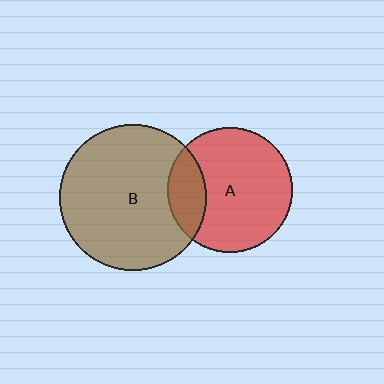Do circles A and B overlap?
Yes.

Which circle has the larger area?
Circle B (brown).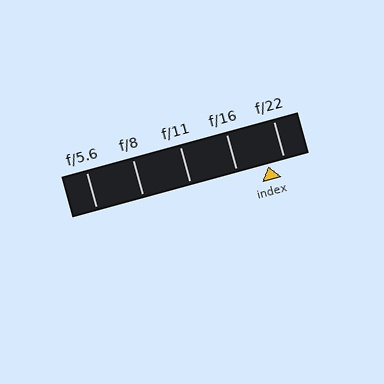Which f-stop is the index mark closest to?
The index mark is closest to f/22.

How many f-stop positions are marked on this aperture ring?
There are 5 f-stop positions marked.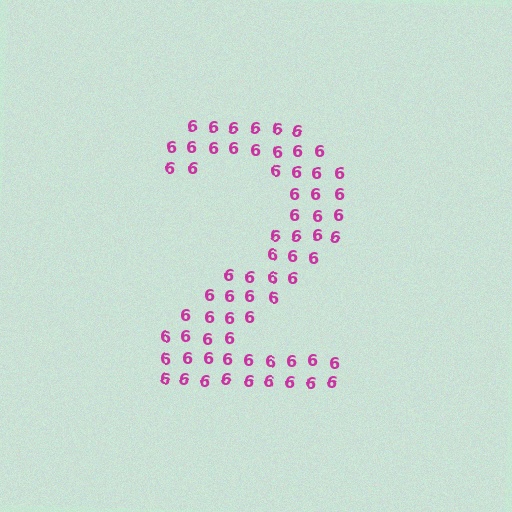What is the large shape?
The large shape is the digit 2.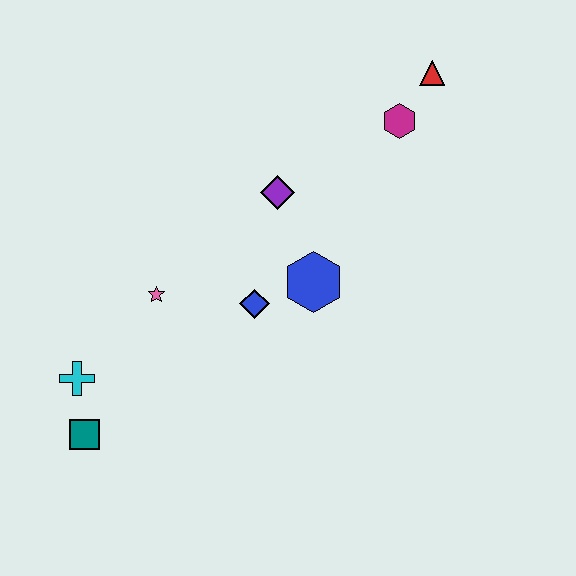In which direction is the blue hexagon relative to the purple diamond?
The blue hexagon is below the purple diamond.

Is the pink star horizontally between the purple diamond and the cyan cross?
Yes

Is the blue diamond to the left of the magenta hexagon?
Yes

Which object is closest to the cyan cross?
The teal square is closest to the cyan cross.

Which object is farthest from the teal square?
The red triangle is farthest from the teal square.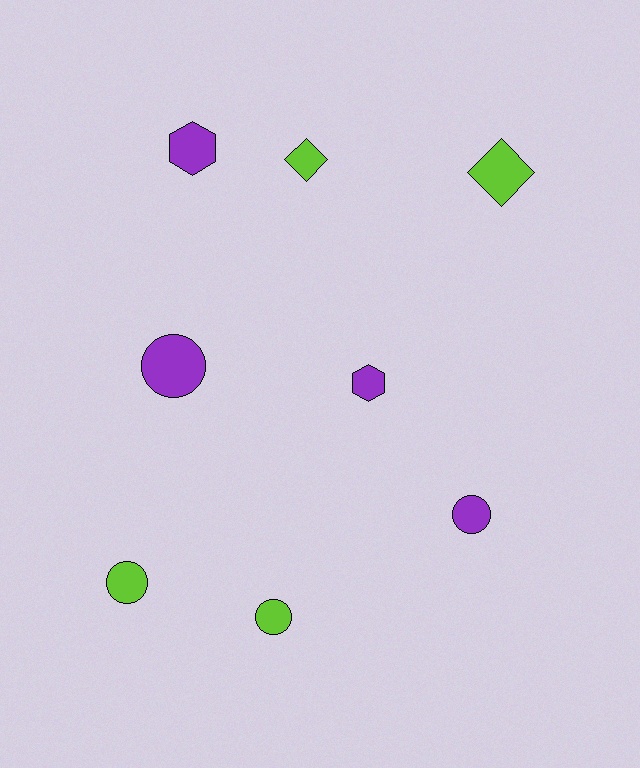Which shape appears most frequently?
Circle, with 4 objects.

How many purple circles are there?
There are 2 purple circles.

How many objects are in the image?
There are 8 objects.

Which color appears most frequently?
Purple, with 4 objects.